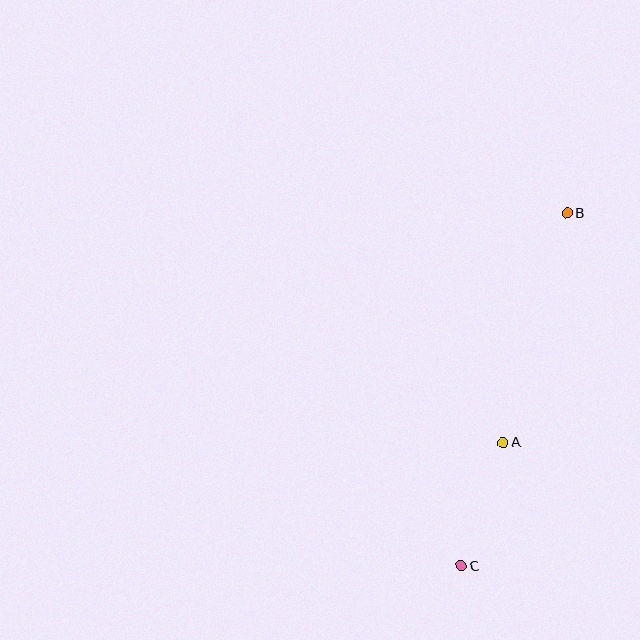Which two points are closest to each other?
Points A and C are closest to each other.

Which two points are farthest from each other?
Points B and C are farthest from each other.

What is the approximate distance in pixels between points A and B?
The distance between A and B is approximately 238 pixels.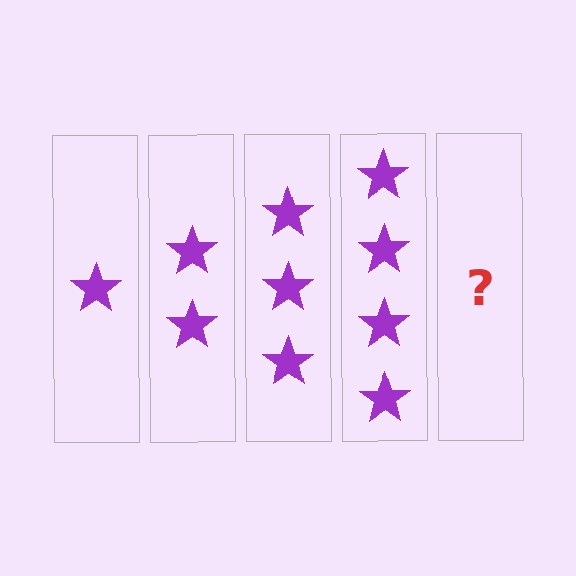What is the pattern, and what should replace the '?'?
The pattern is that each step adds one more star. The '?' should be 5 stars.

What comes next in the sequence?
The next element should be 5 stars.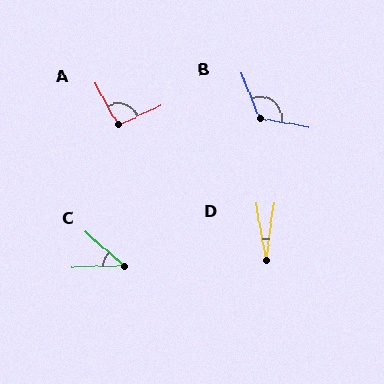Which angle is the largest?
B, at approximately 122 degrees.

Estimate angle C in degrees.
Approximately 43 degrees.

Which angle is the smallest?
D, at approximately 19 degrees.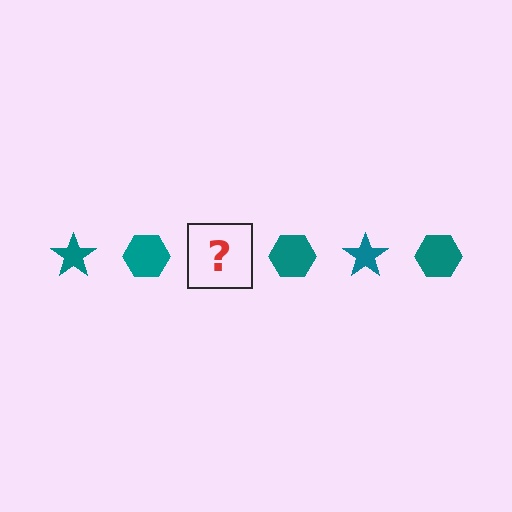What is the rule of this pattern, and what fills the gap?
The rule is that the pattern cycles through star, hexagon shapes in teal. The gap should be filled with a teal star.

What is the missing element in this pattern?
The missing element is a teal star.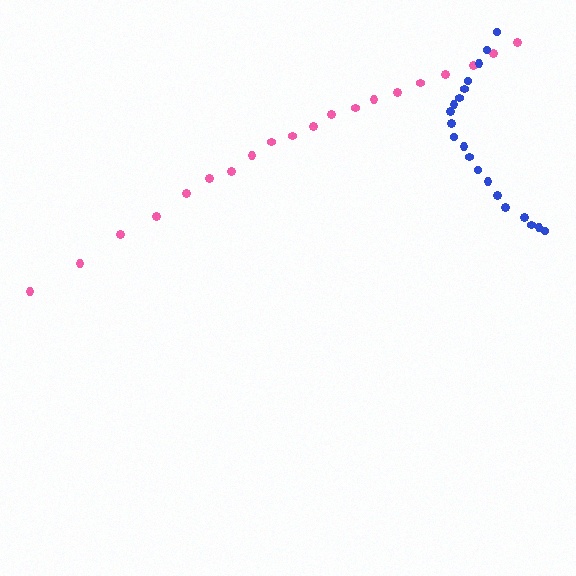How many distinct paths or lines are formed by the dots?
There are 2 distinct paths.